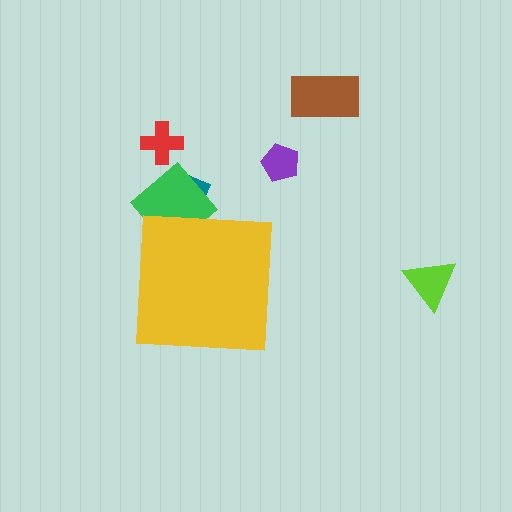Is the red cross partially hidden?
No, the red cross is fully visible.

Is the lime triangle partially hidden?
No, the lime triangle is fully visible.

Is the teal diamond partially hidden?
Yes, the teal diamond is partially hidden behind the yellow square.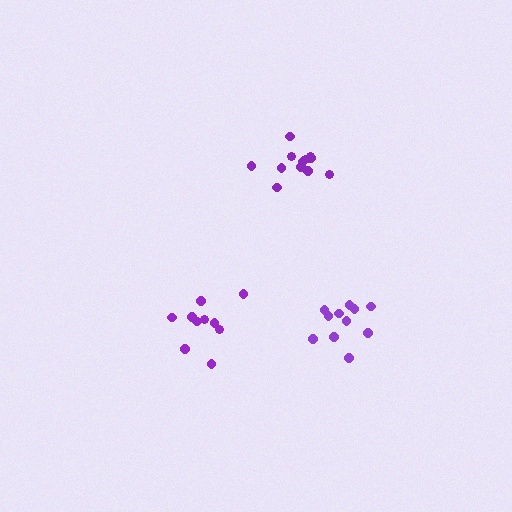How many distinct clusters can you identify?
There are 3 distinct clusters.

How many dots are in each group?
Group 1: 10 dots, Group 2: 12 dots, Group 3: 11 dots (33 total).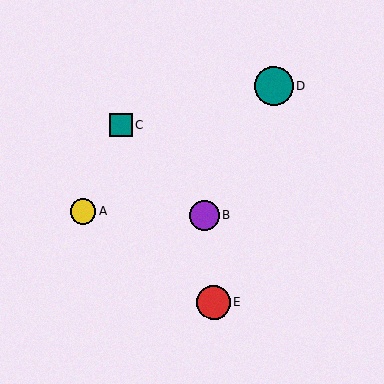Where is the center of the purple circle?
The center of the purple circle is at (204, 215).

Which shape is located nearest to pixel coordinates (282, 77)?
The teal circle (labeled D) at (274, 86) is nearest to that location.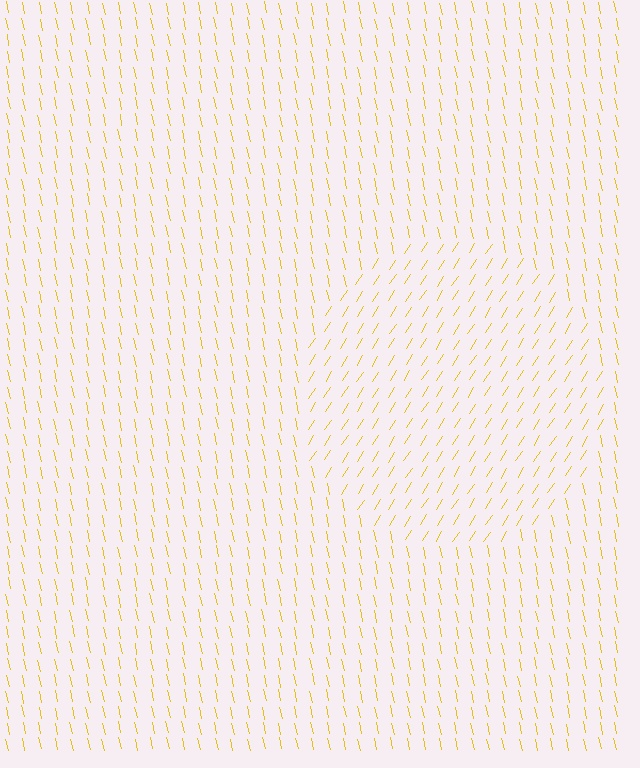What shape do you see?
I see a circle.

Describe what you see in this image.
The image is filled with small yellow line segments. A circle region in the image has lines oriented differently from the surrounding lines, creating a visible texture boundary.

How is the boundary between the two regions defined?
The boundary is defined purely by a change in line orientation (approximately 45 degrees difference). All lines are the same color and thickness.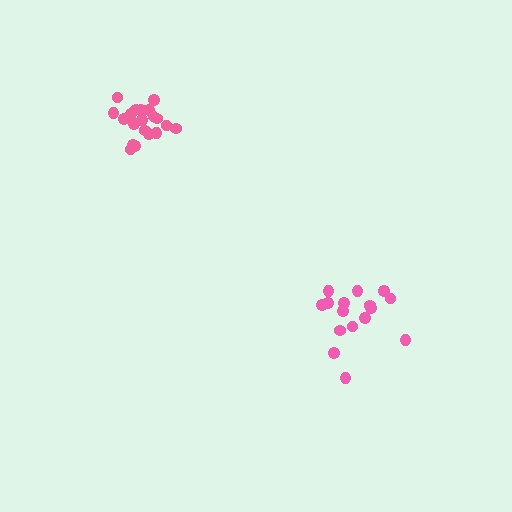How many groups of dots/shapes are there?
There are 2 groups.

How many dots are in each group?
Group 1: 16 dots, Group 2: 20 dots (36 total).